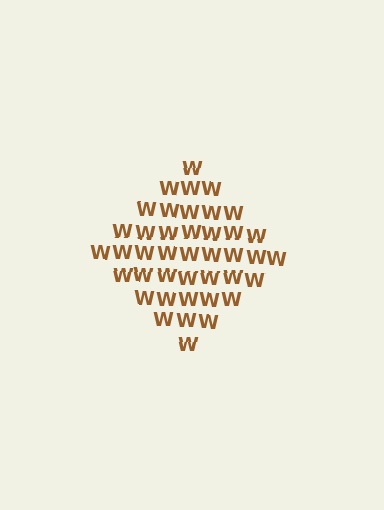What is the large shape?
The large shape is a diamond.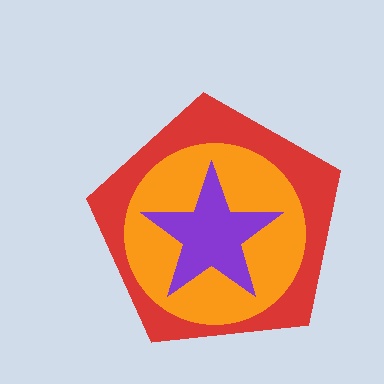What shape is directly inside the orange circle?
The purple star.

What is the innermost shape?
The purple star.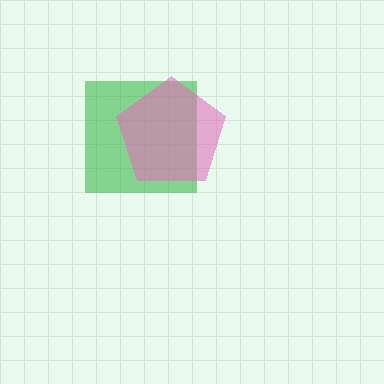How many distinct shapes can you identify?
There are 2 distinct shapes: a green square, a pink pentagon.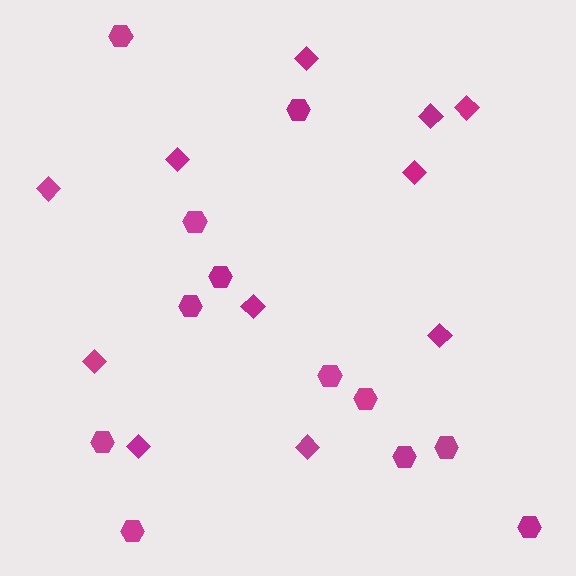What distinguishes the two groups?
There are 2 groups: one group of diamonds (11) and one group of hexagons (12).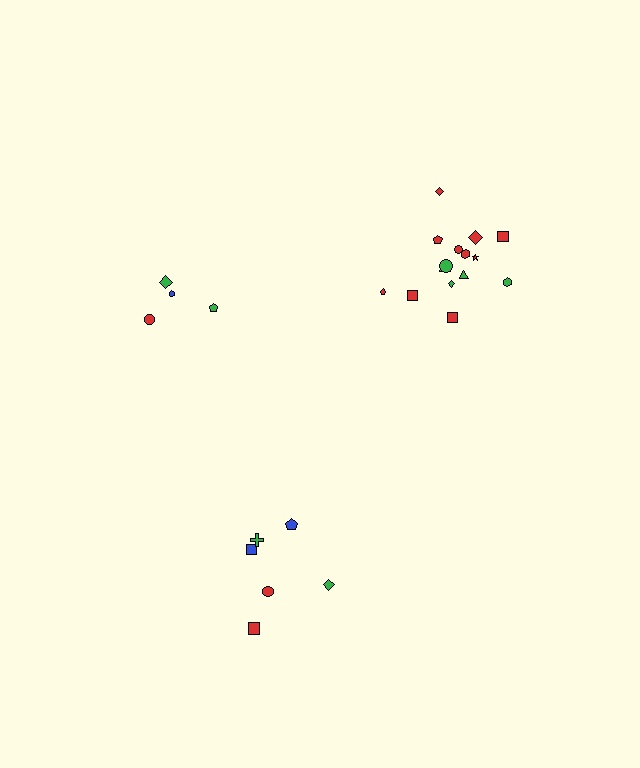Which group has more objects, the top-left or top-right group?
The top-right group.